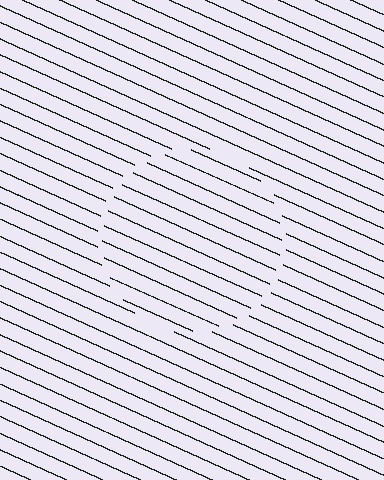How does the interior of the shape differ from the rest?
The interior of the shape contains the same grating, shifted by half a period — the contour is defined by the phase discontinuity where line-ends from the inner and outer gratings abut.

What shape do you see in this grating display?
An illusory circle. The interior of the shape contains the same grating, shifted by half a period — the contour is defined by the phase discontinuity where line-ends from the inner and outer gratings abut.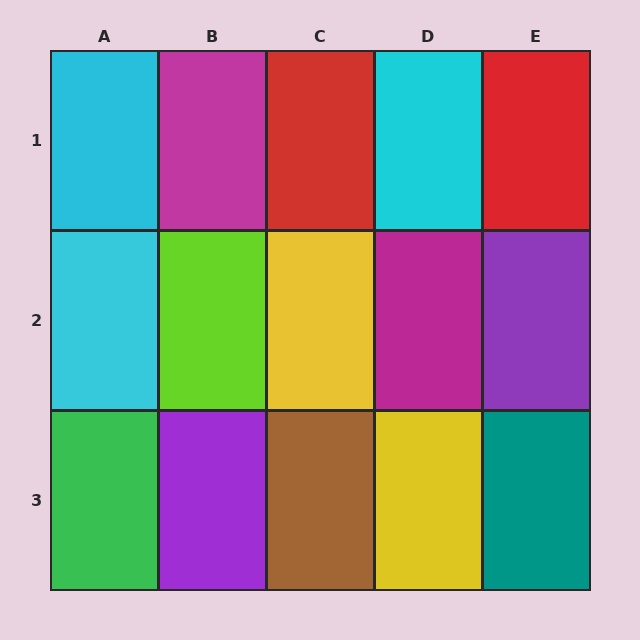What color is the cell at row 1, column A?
Cyan.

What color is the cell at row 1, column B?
Magenta.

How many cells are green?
1 cell is green.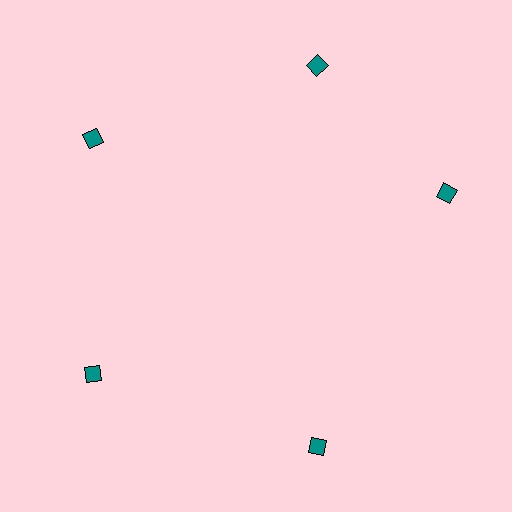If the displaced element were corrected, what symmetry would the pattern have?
It would have 5-fold rotational symmetry — the pattern would map onto itself every 72 degrees.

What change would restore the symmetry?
The symmetry would be restored by rotating it back into even spacing with its neighbors so that all 5 diamonds sit at equal angles and equal distance from the center.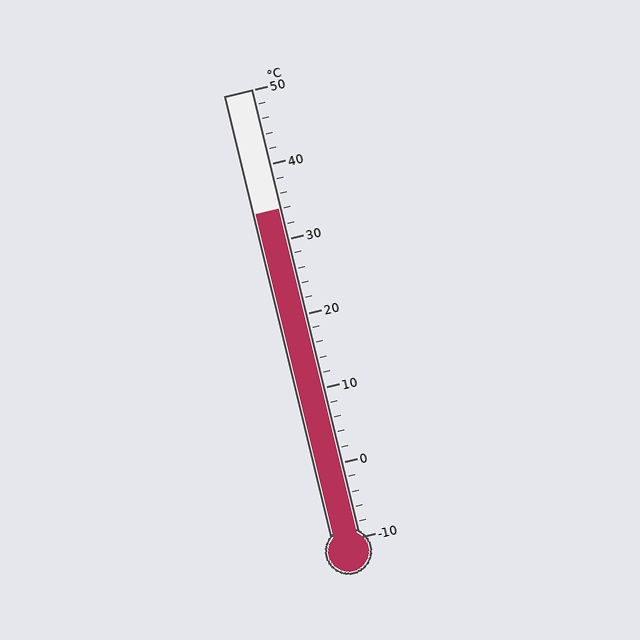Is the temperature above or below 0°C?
The temperature is above 0°C.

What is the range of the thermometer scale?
The thermometer scale ranges from -10°C to 50°C.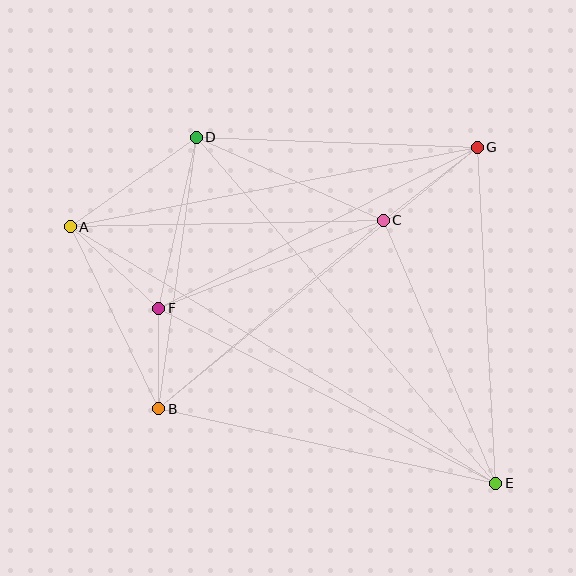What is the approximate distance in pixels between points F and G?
The distance between F and G is approximately 357 pixels.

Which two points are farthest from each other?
Points A and E are farthest from each other.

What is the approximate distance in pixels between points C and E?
The distance between C and E is approximately 286 pixels.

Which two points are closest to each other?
Points B and F are closest to each other.